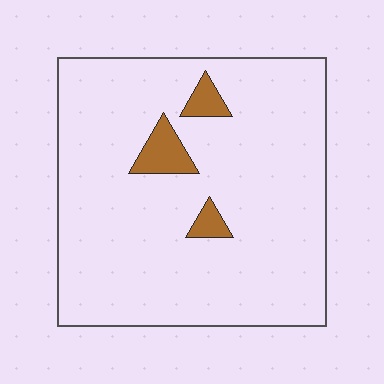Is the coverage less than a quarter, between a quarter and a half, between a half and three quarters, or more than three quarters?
Less than a quarter.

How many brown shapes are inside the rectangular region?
3.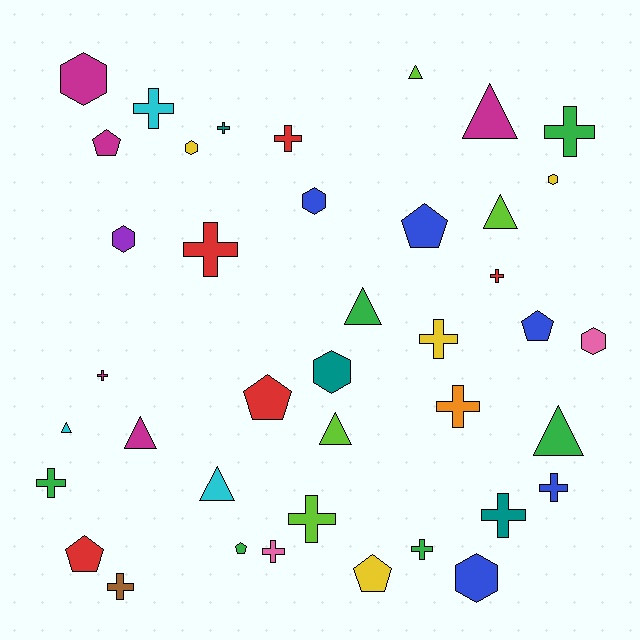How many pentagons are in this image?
There are 7 pentagons.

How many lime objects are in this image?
There are 4 lime objects.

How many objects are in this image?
There are 40 objects.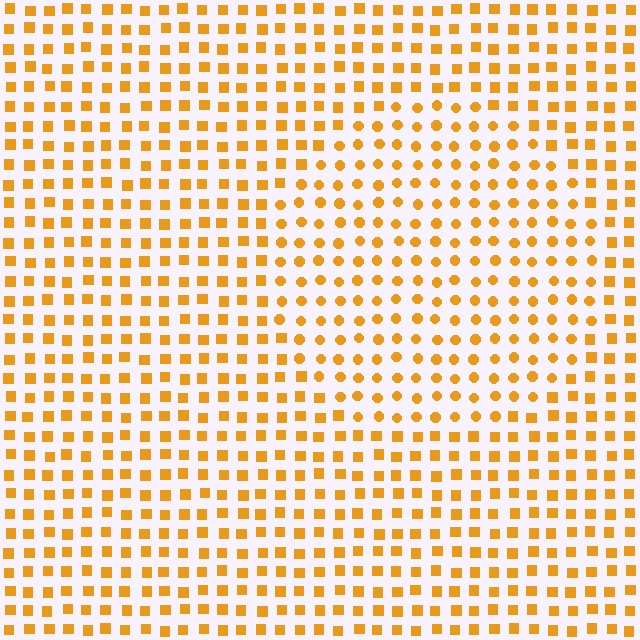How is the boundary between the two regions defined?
The boundary is defined by a change in element shape: circles inside vs. squares outside. All elements share the same color and spacing.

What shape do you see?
I see a circle.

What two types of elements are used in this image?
The image uses circles inside the circle region and squares outside it.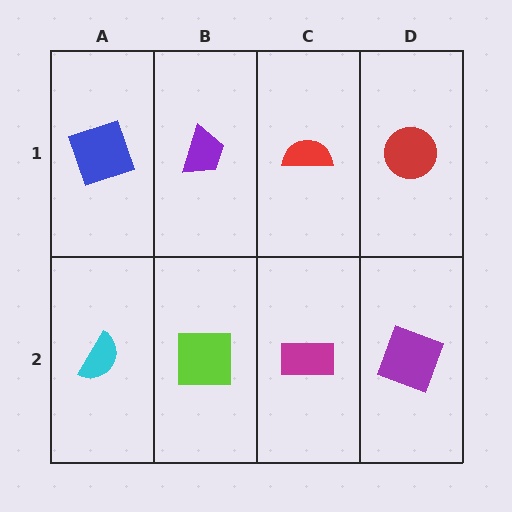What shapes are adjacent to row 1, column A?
A cyan semicircle (row 2, column A), a purple trapezoid (row 1, column B).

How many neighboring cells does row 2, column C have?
3.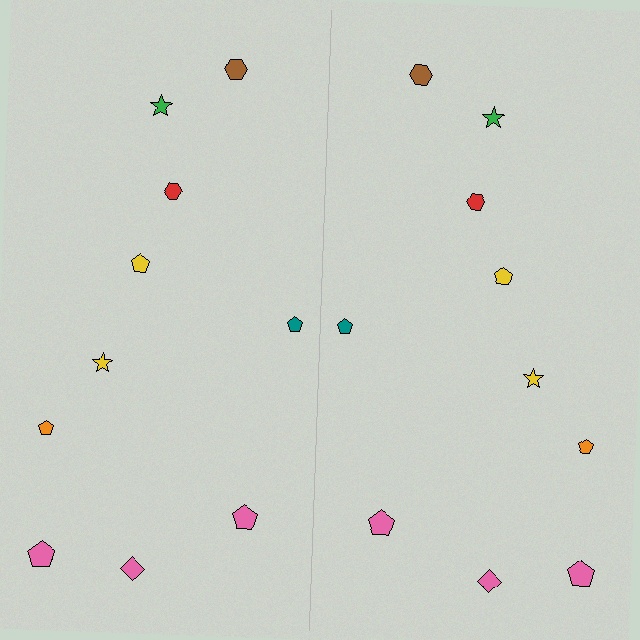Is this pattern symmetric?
Yes, this pattern has bilateral (reflection) symmetry.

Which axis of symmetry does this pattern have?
The pattern has a vertical axis of symmetry running through the center of the image.